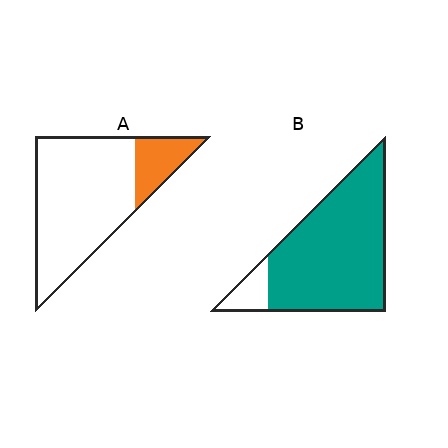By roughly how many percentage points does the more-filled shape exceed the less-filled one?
By roughly 70 percentage points (B over A).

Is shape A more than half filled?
No.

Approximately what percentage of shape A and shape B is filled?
A is approximately 20% and B is approximately 90%.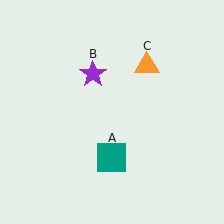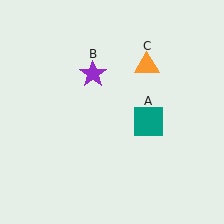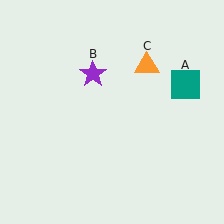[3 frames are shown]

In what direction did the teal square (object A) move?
The teal square (object A) moved up and to the right.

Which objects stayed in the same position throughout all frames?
Purple star (object B) and orange triangle (object C) remained stationary.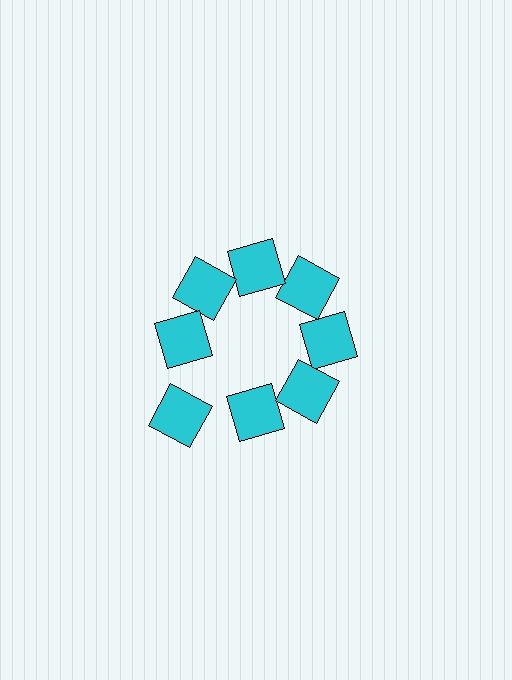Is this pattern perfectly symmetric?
No. The 8 cyan squares are arranged in a ring, but one element near the 8 o'clock position is pushed outward from the center, breaking the 8-fold rotational symmetry.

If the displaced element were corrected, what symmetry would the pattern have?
It would have 8-fold rotational symmetry — the pattern would map onto itself every 45 degrees.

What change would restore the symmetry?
The symmetry would be restored by moving it inward, back onto the ring so that all 8 squares sit at equal angles and equal distance from the center.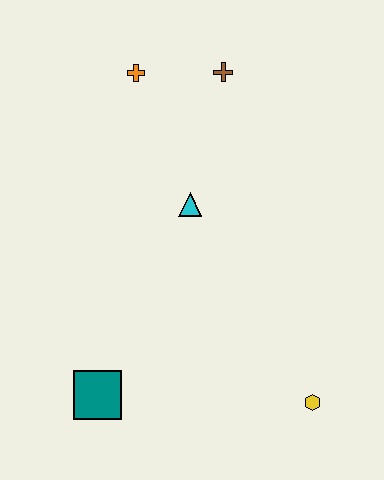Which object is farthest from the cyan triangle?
The yellow hexagon is farthest from the cyan triangle.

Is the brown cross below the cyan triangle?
No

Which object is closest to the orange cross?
The brown cross is closest to the orange cross.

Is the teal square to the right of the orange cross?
No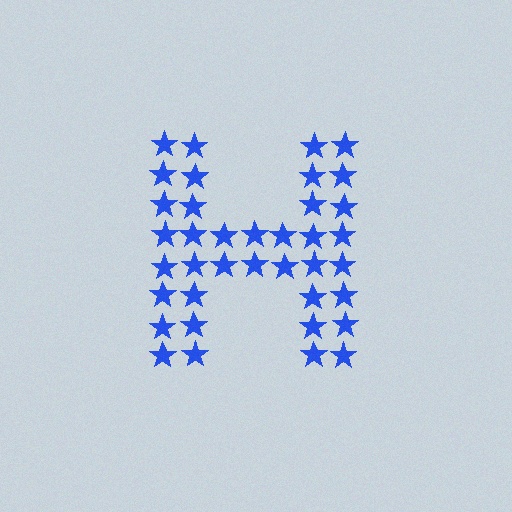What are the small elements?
The small elements are stars.